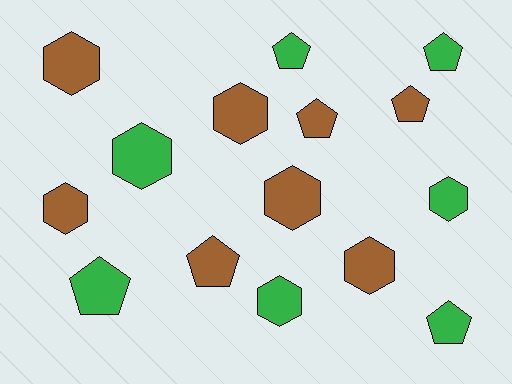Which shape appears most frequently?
Hexagon, with 8 objects.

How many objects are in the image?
There are 15 objects.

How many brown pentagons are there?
There are 3 brown pentagons.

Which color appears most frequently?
Brown, with 8 objects.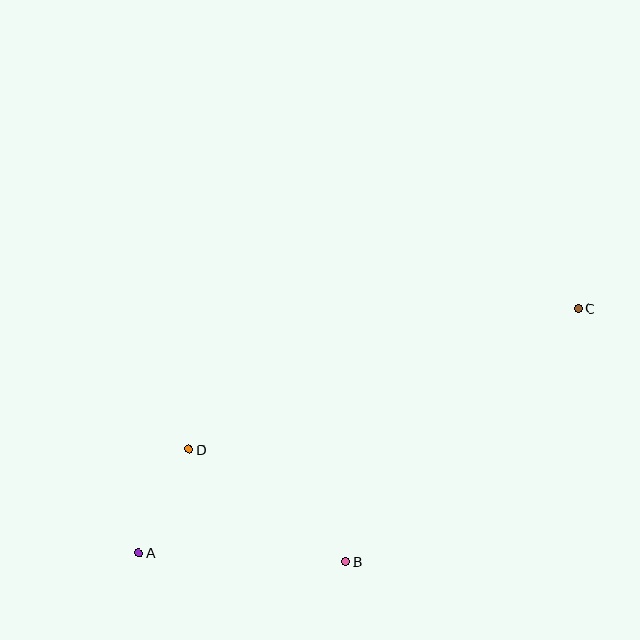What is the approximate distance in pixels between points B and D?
The distance between B and D is approximately 193 pixels.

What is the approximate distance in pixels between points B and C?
The distance between B and C is approximately 344 pixels.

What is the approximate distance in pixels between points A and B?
The distance between A and B is approximately 207 pixels.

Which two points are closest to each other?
Points A and D are closest to each other.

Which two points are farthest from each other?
Points A and C are farthest from each other.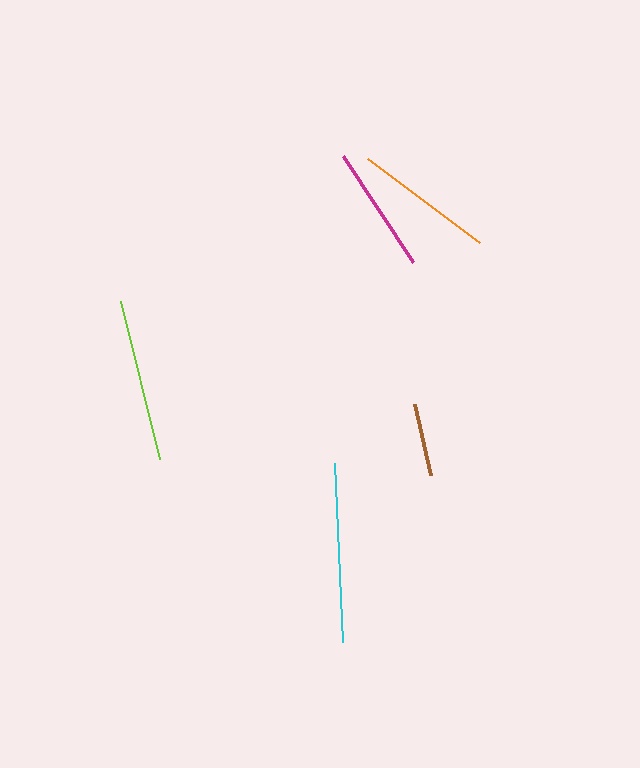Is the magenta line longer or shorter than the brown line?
The magenta line is longer than the brown line.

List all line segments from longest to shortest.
From longest to shortest: cyan, lime, orange, magenta, brown.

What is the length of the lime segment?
The lime segment is approximately 163 pixels long.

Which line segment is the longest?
The cyan line is the longest at approximately 179 pixels.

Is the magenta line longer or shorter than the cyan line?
The cyan line is longer than the magenta line.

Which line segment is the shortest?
The brown line is the shortest at approximately 73 pixels.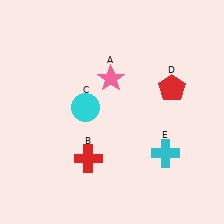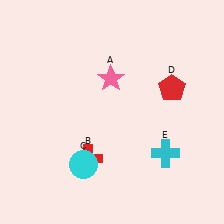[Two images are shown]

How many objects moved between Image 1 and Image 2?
1 object moved between the two images.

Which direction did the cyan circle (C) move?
The cyan circle (C) moved down.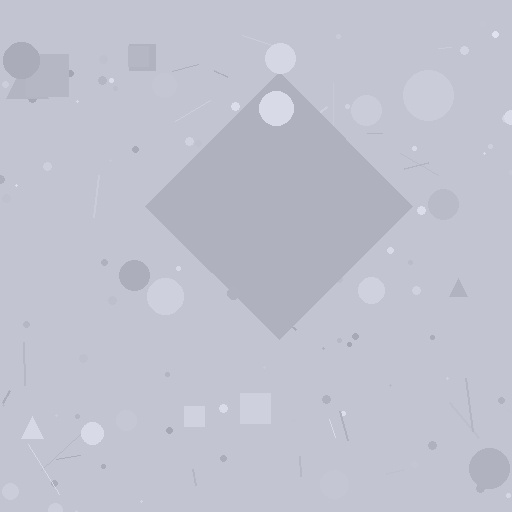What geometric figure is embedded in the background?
A diamond is embedded in the background.